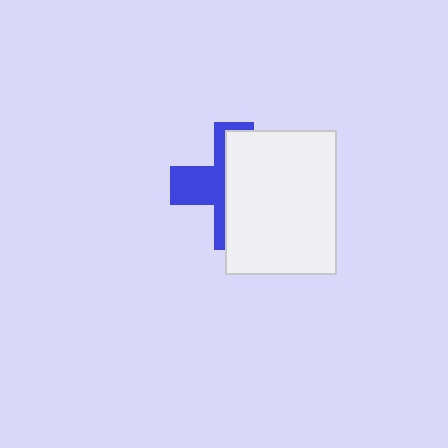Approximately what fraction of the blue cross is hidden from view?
Roughly 59% of the blue cross is hidden behind the white rectangle.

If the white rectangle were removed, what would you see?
You would see the complete blue cross.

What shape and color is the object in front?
The object in front is a white rectangle.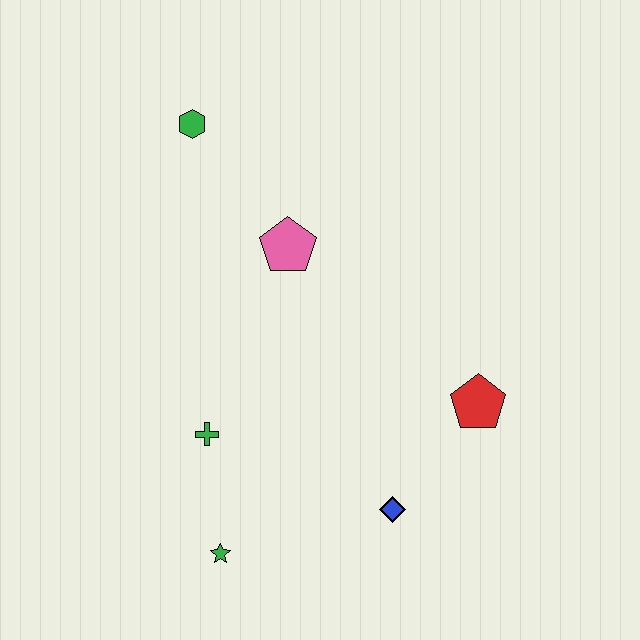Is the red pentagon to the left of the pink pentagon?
No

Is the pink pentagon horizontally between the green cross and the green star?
No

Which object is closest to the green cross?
The green star is closest to the green cross.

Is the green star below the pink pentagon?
Yes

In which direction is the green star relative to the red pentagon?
The green star is to the left of the red pentagon.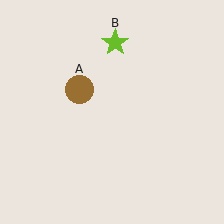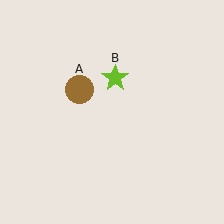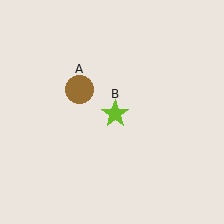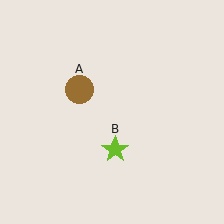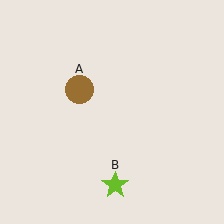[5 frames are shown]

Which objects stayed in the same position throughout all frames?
Brown circle (object A) remained stationary.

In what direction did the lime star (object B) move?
The lime star (object B) moved down.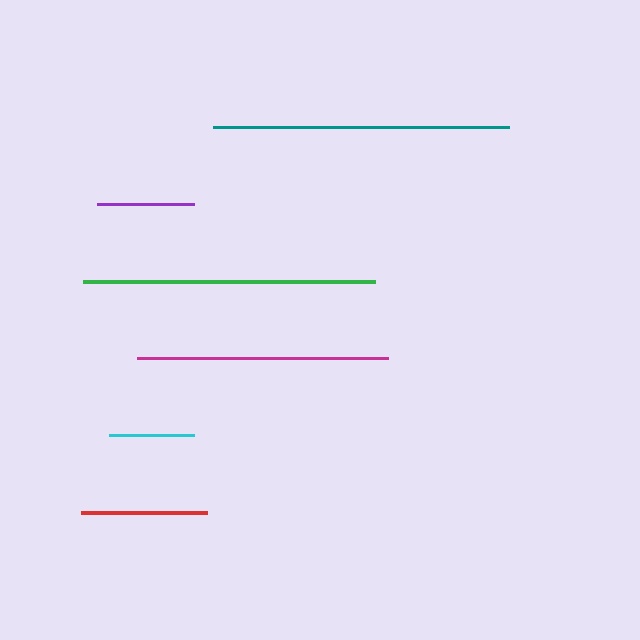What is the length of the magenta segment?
The magenta segment is approximately 251 pixels long.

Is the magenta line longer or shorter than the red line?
The magenta line is longer than the red line.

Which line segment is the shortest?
The cyan line is the shortest at approximately 85 pixels.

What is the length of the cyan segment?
The cyan segment is approximately 85 pixels long.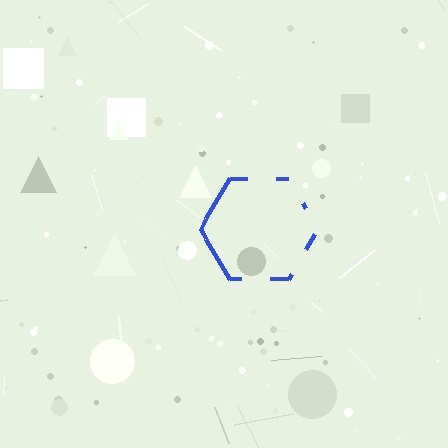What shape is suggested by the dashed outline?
The dashed outline suggests a hexagon.